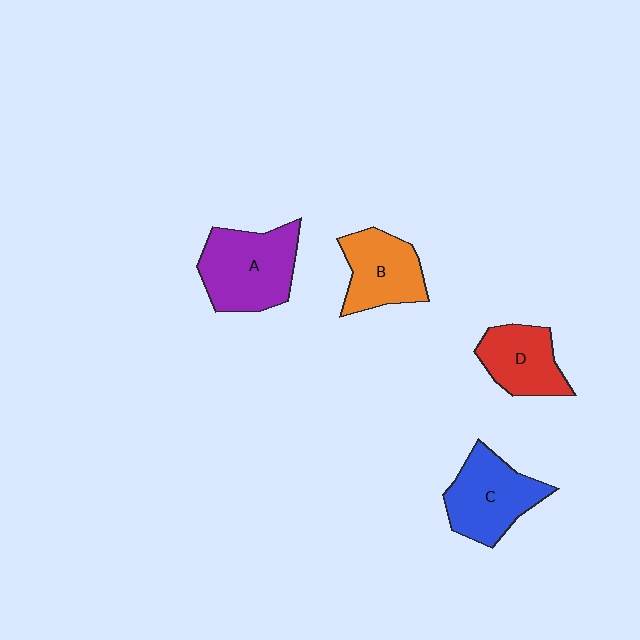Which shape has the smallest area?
Shape D (red).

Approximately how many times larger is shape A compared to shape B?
Approximately 1.3 times.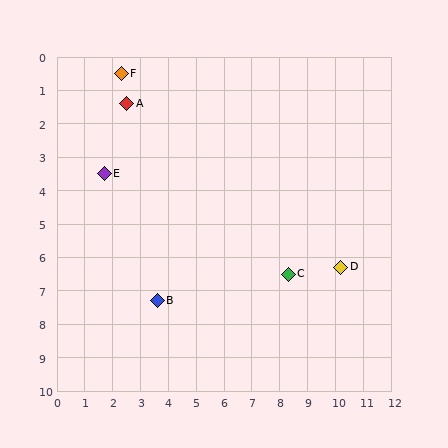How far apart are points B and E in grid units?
Points B and E are about 4.2 grid units apart.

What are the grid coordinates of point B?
Point B is at approximately (3.6, 7.3).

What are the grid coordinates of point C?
Point C is at approximately (8.3, 6.5).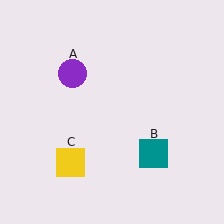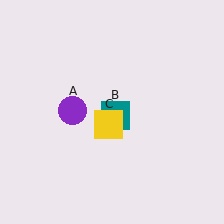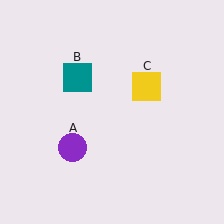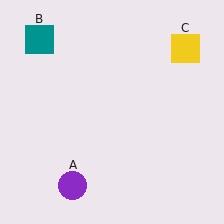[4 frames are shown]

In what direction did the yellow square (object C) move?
The yellow square (object C) moved up and to the right.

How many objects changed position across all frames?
3 objects changed position: purple circle (object A), teal square (object B), yellow square (object C).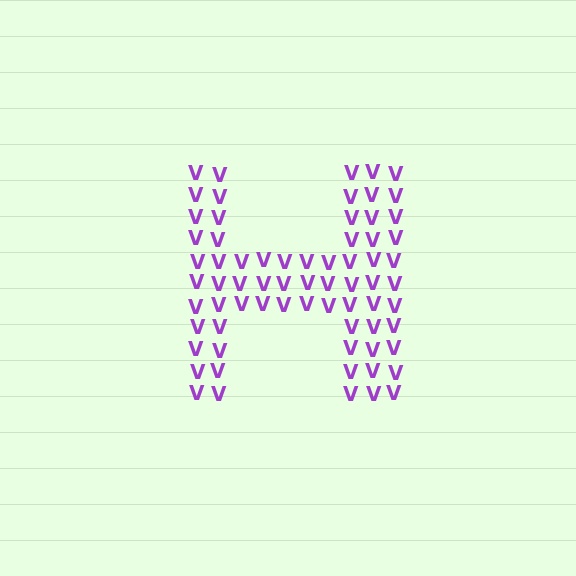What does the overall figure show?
The overall figure shows the letter H.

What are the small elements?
The small elements are letter V's.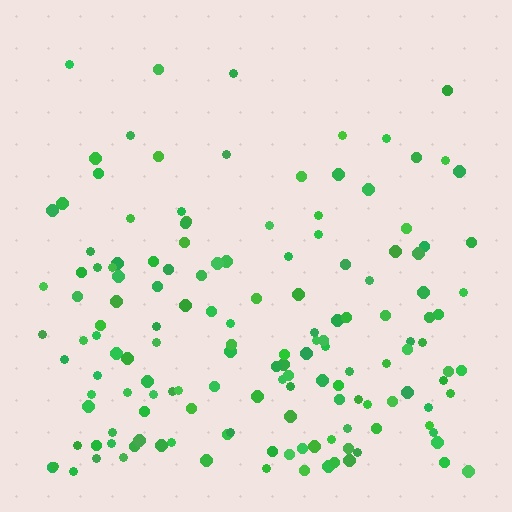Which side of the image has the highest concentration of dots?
The bottom.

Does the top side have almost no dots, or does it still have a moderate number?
Still a moderate number, just noticeably fewer than the bottom.